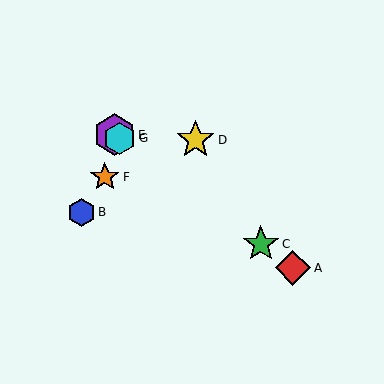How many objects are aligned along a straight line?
4 objects (A, C, E, G) are aligned along a straight line.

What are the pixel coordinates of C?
Object C is at (261, 244).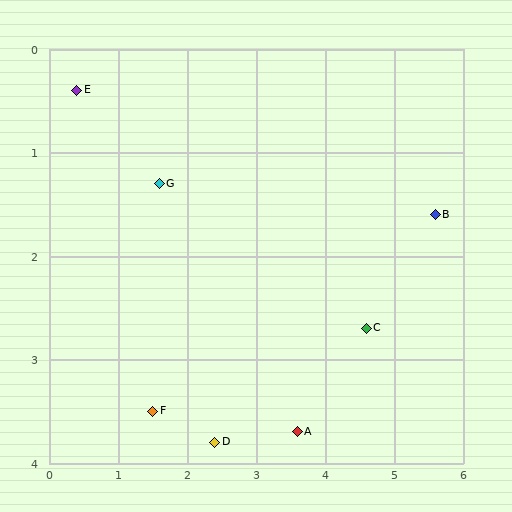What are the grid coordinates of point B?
Point B is at approximately (5.6, 1.6).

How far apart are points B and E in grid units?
Points B and E are about 5.3 grid units apart.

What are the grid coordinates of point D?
Point D is at approximately (2.4, 3.8).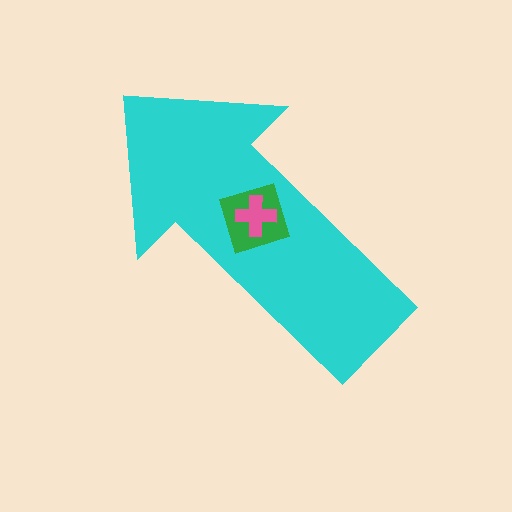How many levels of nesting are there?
3.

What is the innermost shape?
The pink cross.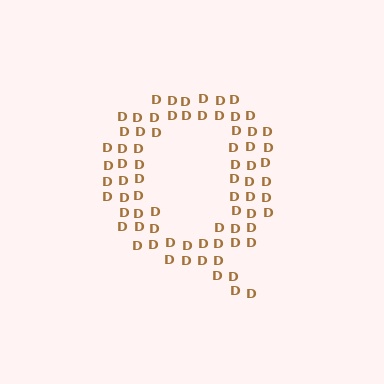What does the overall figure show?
The overall figure shows the letter Q.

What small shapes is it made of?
It is made of small letter D's.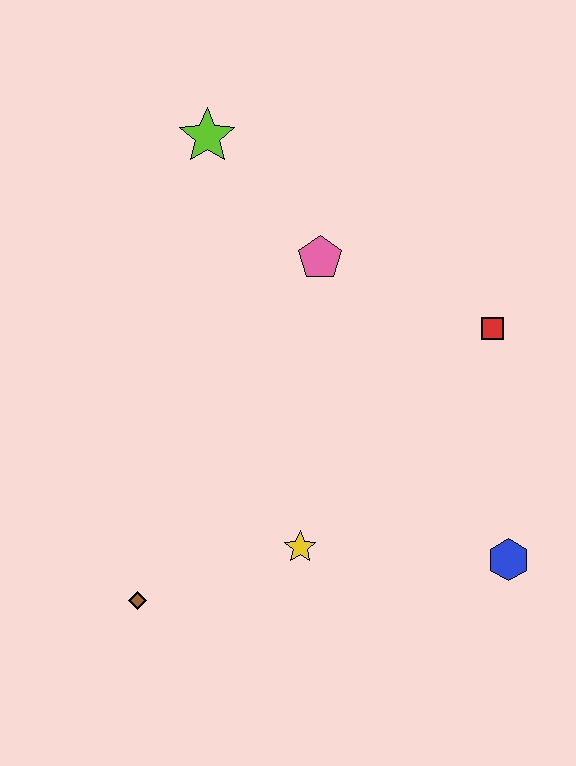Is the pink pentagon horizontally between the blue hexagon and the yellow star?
Yes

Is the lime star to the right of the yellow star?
No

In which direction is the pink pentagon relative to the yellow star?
The pink pentagon is above the yellow star.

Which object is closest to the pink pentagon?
The lime star is closest to the pink pentagon.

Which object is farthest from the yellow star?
The lime star is farthest from the yellow star.